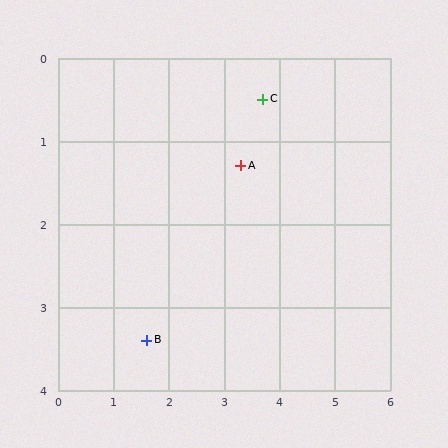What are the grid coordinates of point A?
Point A is at approximately (3.3, 1.3).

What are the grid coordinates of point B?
Point B is at approximately (1.6, 3.4).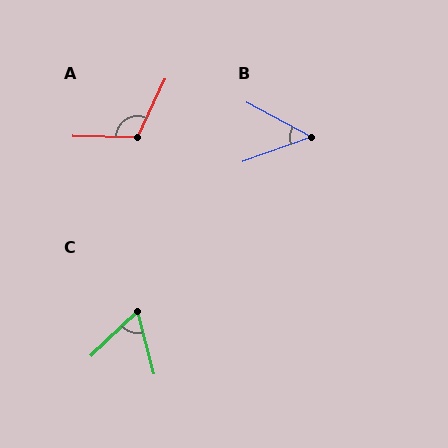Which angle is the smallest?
B, at approximately 48 degrees.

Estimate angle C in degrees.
Approximately 61 degrees.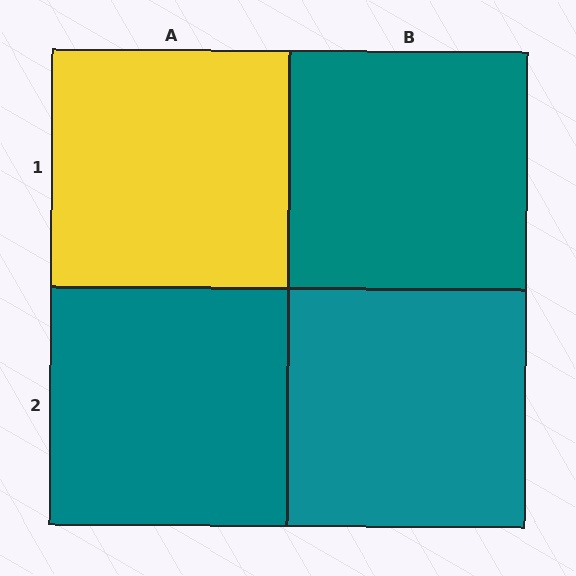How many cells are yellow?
1 cell is yellow.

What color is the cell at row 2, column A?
Teal.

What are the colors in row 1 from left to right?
Yellow, teal.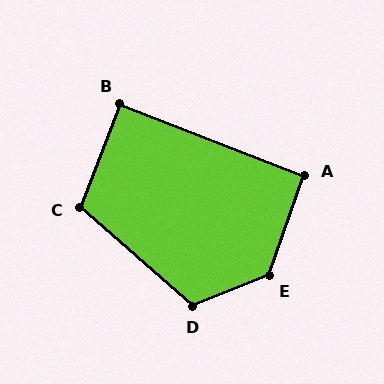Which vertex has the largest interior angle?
E, at approximately 131 degrees.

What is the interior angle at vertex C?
Approximately 110 degrees (obtuse).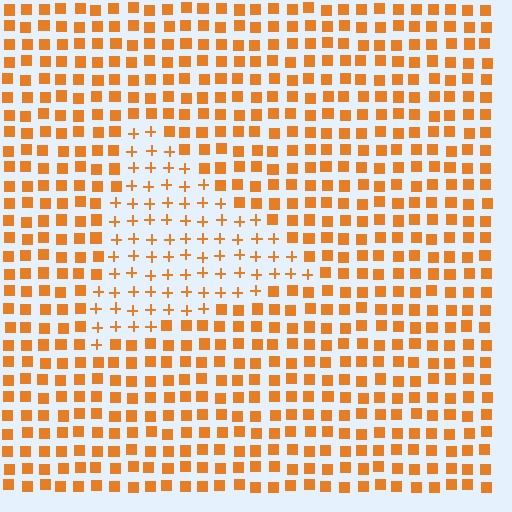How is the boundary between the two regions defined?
The boundary is defined by a change in element shape: plus signs inside vs. squares outside. All elements share the same color and spacing.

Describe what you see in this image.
The image is filled with small orange elements arranged in a uniform grid. A triangle-shaped region contains plus signs, while the surrounding area contains squares. The boundary is defined purely by the change in element shape.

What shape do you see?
I see a triangle.